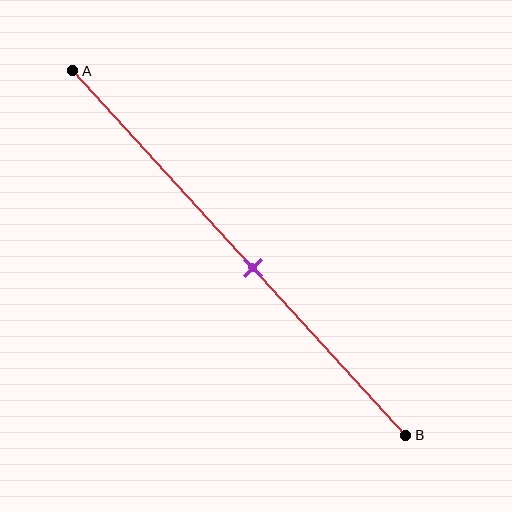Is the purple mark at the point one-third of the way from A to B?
No, the mark is at about 55% from A, not at the 33% one-third point.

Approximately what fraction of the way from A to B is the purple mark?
The purple mark is approximately 55% of the way from A to B.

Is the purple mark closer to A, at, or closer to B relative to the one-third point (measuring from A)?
The purple mark is closer to point B than the one-third point of segment AB.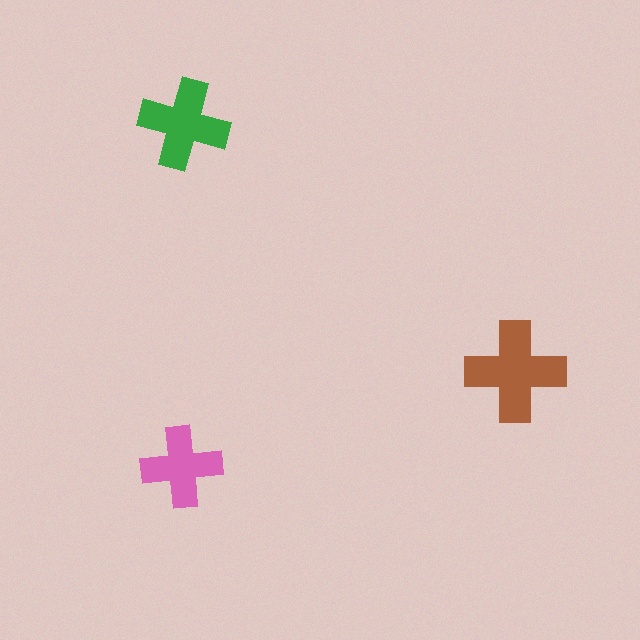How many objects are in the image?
There are 3 objects in the image.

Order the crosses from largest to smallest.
the brown one, the green one, the pink one.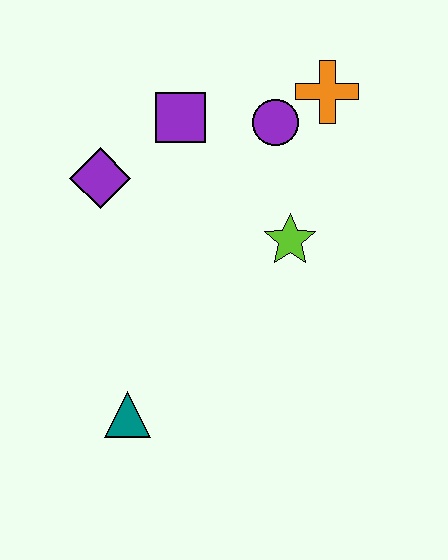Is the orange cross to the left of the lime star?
No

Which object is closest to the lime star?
The purple circle is closest to the lime star.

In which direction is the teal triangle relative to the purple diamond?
The teal triangle is below the purple diamond.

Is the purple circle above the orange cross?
No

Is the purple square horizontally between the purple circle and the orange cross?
No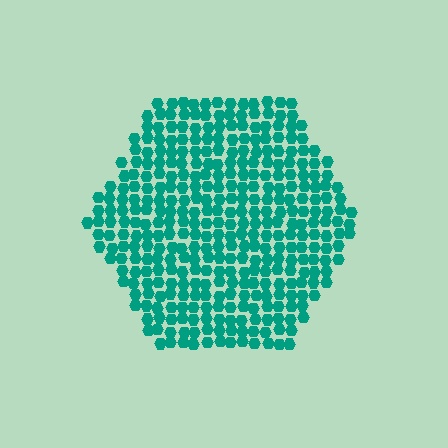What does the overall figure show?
The overall figure shows a hexagon.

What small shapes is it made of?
It is made of small hexagons.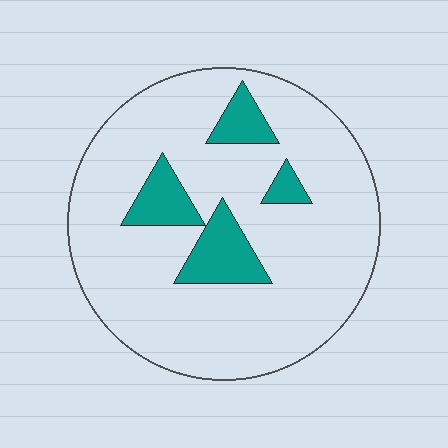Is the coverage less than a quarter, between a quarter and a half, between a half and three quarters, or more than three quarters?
Less than a quarter.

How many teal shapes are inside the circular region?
4.